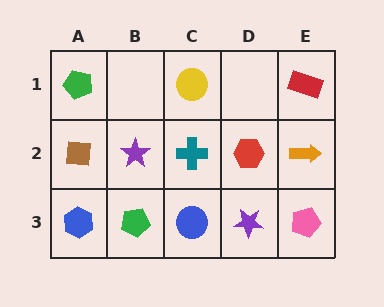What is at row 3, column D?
A purple star.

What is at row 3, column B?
A green pentagon.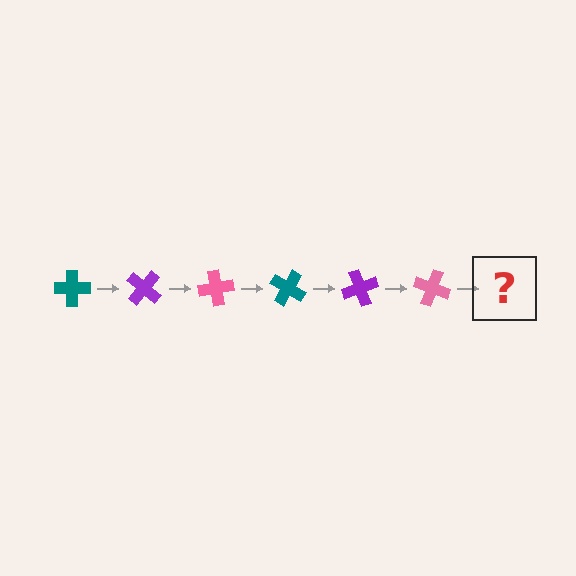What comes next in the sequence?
The next element should be a teal cross, rotated 240 degrees from the start.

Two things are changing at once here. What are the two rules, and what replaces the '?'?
The two rules are that it rotates 40 degrees each step and the color cycles through teal, purple, and pink. The '?' should be a teal cross, rotated 240 degrees from the start.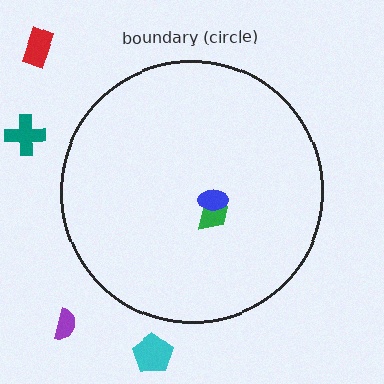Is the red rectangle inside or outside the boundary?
Outside.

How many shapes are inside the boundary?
2 inside, 4 outside.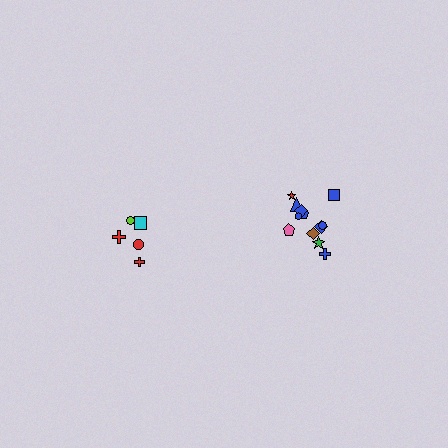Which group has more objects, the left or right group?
The right group.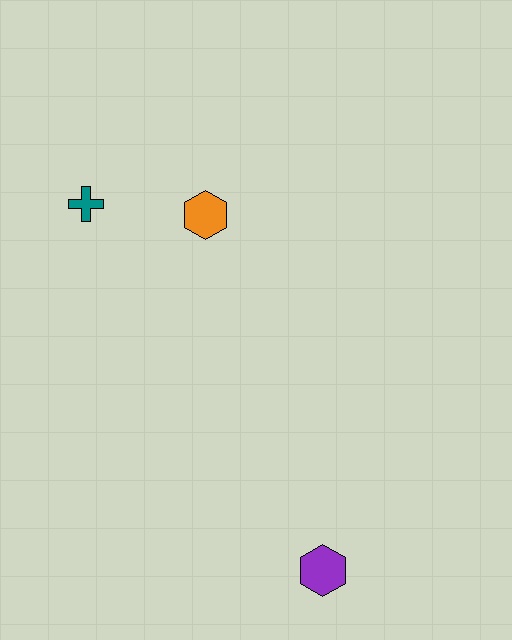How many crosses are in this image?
There is 1 cross.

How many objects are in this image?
There are 3 objects.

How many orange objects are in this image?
There is 1 orange object.